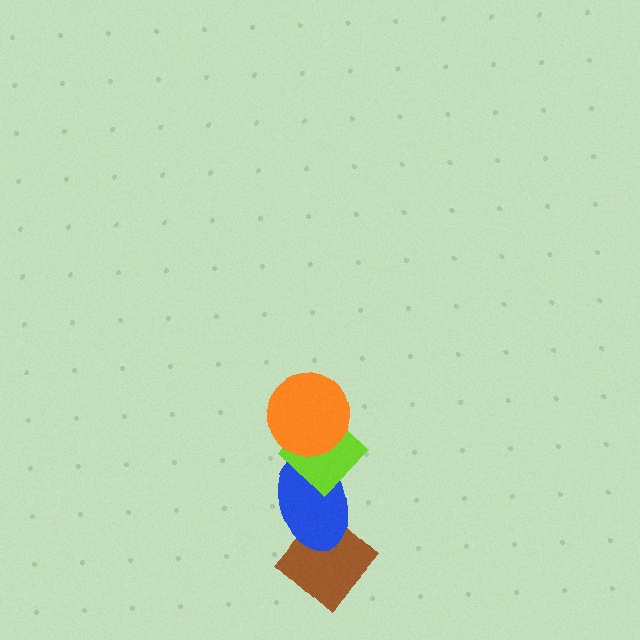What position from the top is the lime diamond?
The lime diamond is 2nd from the top.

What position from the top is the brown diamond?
The brown diamond is 4th from the top.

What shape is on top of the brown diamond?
The blue ellipse is on top of the brown diamond.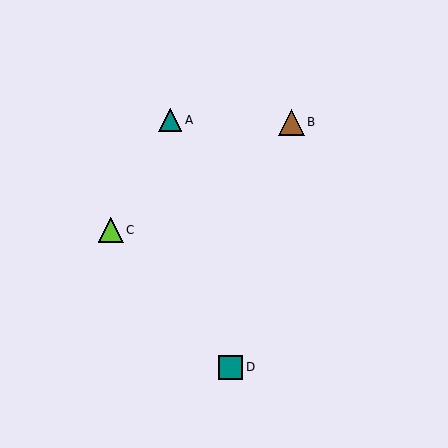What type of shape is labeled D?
Shape D is a teal square.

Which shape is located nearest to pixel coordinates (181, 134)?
The teal triangle (labeled A) at (170, 120) is nearest to that location.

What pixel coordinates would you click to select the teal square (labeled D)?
Click at (231, 367) to select the teal square D.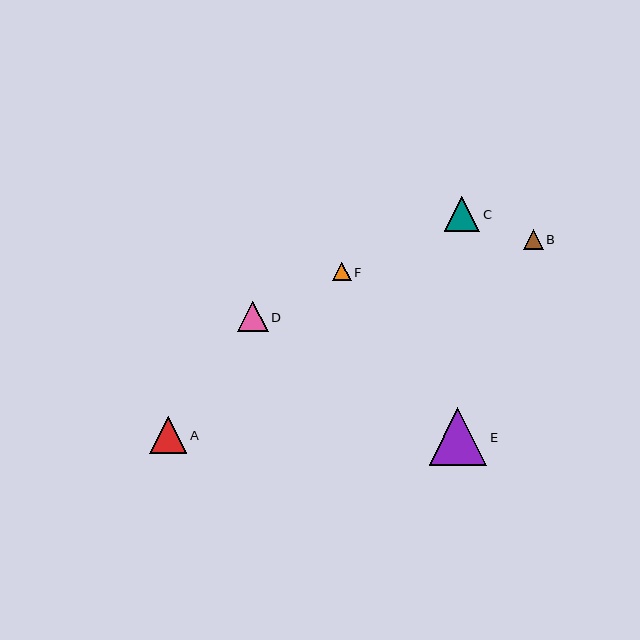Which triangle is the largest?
Triangle E is the largest with a size of approximately 58 pixels.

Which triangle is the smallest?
Triangle F is the smallest with a size of approximately 18 pixels.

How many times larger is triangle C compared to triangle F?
Triangle C is approximately 1.9 times the size of triangle F.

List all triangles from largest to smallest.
From largest to smallest: E, A, C, D, B, F.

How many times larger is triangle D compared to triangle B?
Triangle D is approximately 1.6 times the size of triangle B.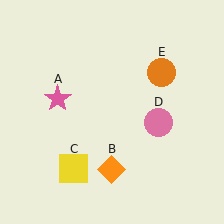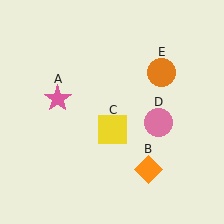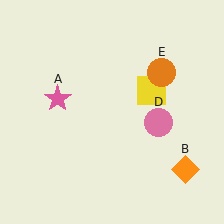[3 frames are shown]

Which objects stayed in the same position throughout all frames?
Pink star (object A) and pink circle (object D) and orange circle (object E) remained stationary.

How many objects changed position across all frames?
2 objects changed position: orange diamond (object B), yellow square (object C).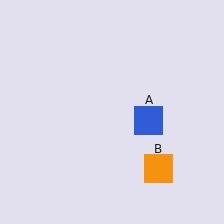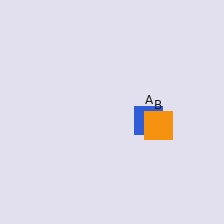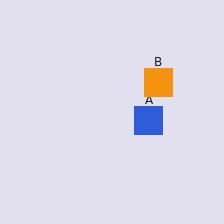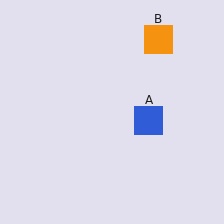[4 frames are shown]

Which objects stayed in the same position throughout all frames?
Blue square (object A) remained stationary.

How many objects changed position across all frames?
1 object changed position: orange square (object B).